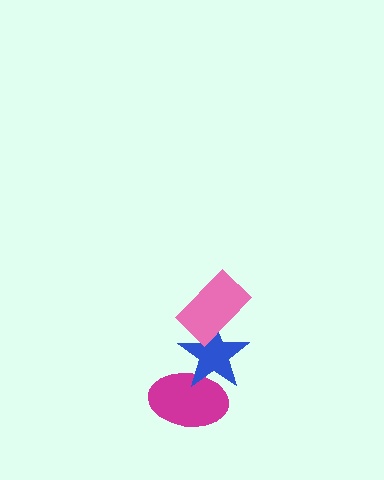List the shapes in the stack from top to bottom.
From top to bottom: the pink rectangle, the blue star, the magenta ellipse.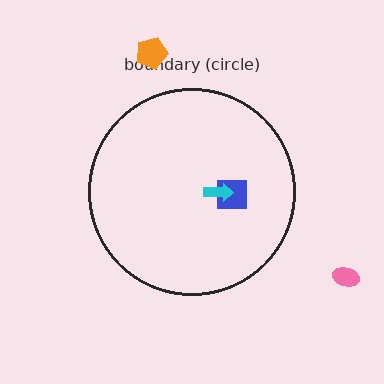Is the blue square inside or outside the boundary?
Inside.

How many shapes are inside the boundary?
2 inside, 2 outside.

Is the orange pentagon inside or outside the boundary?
Outside.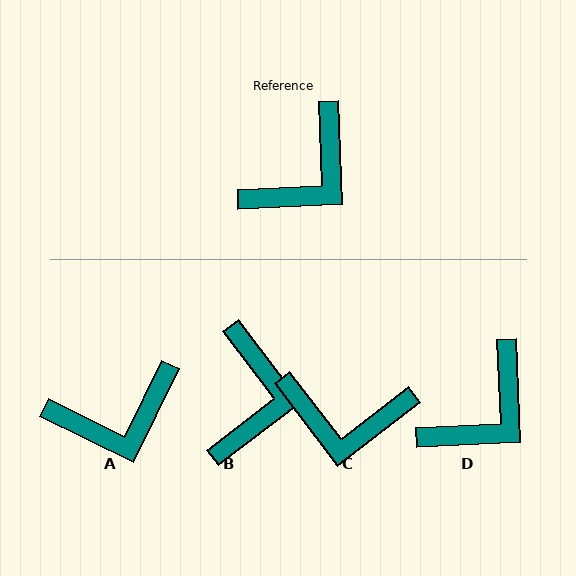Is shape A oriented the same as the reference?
No, it is off by about 28 degrees.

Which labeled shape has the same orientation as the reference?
D.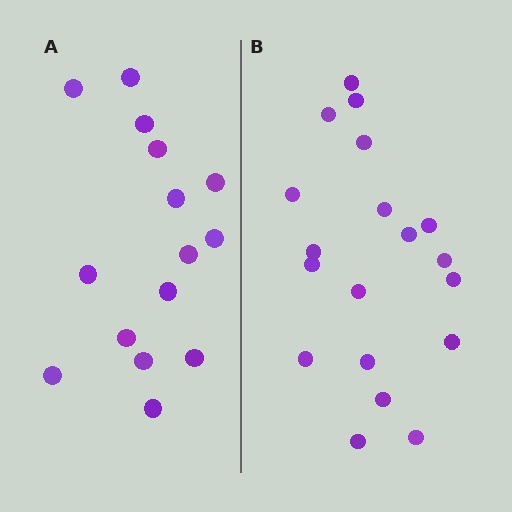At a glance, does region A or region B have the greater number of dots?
Region B (the right region) has more dots.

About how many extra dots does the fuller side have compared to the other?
Region B has about 4 more dots than region A.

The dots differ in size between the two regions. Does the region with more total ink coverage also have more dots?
No. Region A has more total ink coverage because its dots are larger, but region B actually contains more individual dots. Total area can be misleading — the number of items is what matters here.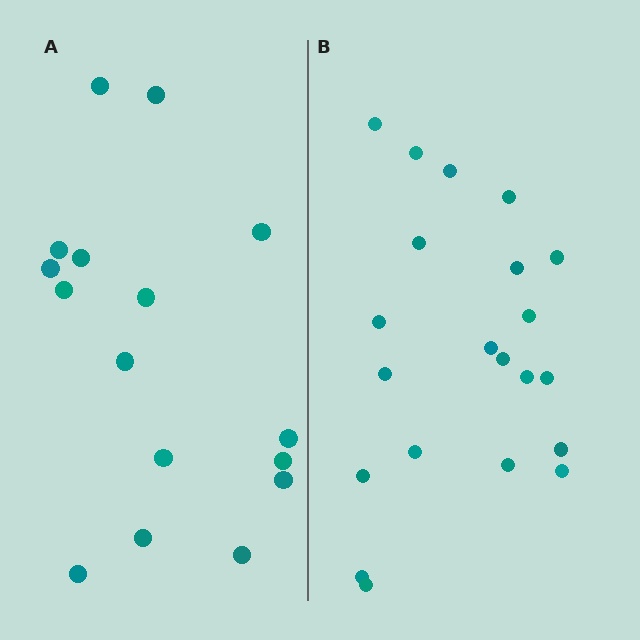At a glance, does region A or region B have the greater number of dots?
Region B (the right region) has more dots.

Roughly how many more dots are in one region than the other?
Region B has about 5 more dots than region A.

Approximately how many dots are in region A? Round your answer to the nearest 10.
About 20 dots. (The exact count is 16, which rounds to 20.)